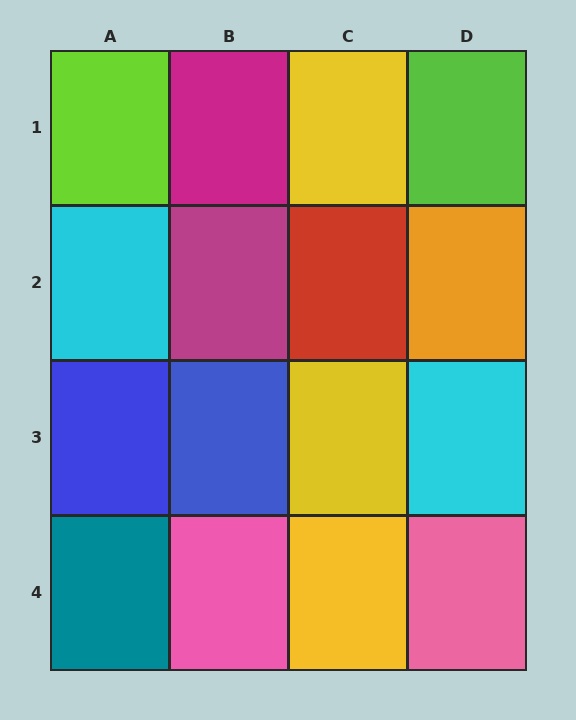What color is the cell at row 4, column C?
Yellow.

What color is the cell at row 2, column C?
Red.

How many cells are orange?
1 cell is orange.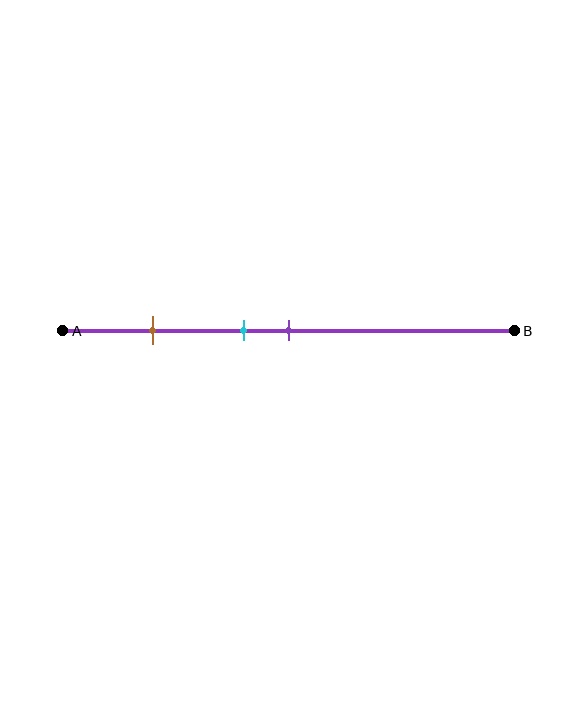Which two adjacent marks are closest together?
The cyan and purple marks are the closest adjacent pair.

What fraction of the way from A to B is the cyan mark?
The cyan mark is approximately 40% (0.4) of the way from A to B.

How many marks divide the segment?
There are 3 marks dividing the segment.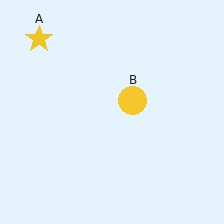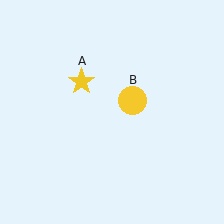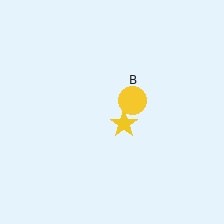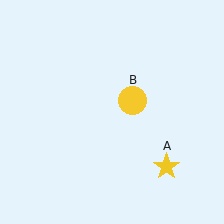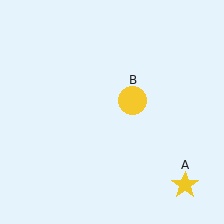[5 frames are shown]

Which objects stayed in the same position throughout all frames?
Yellow circle (object B) remained stationary.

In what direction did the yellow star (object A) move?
The yellow star (object A) moved down and to the right.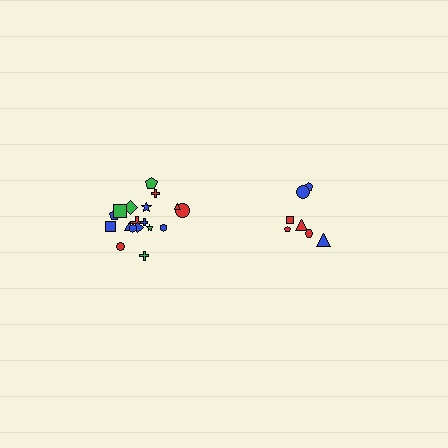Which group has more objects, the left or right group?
The left group.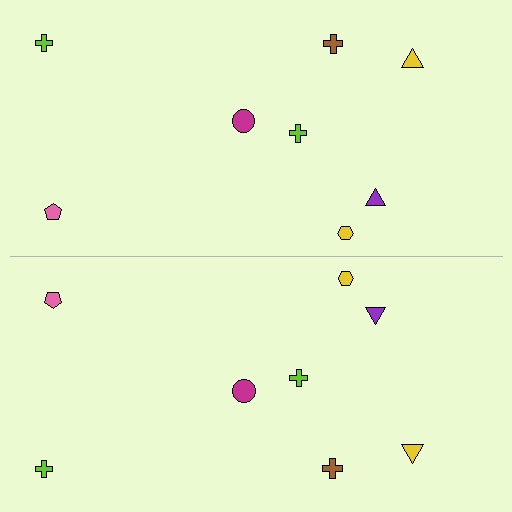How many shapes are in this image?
There are 16 shapes in this image.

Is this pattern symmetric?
Yes, this pattern has bilateral (reflection) symmetry.